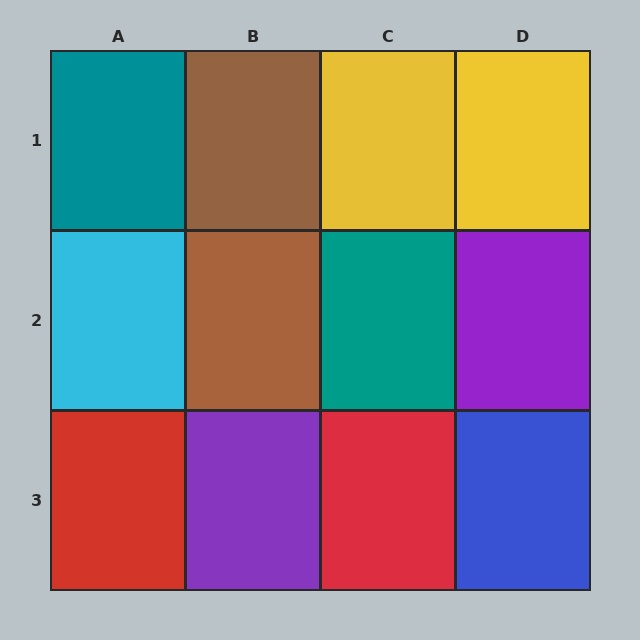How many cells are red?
2 cells are red.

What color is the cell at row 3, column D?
Blue.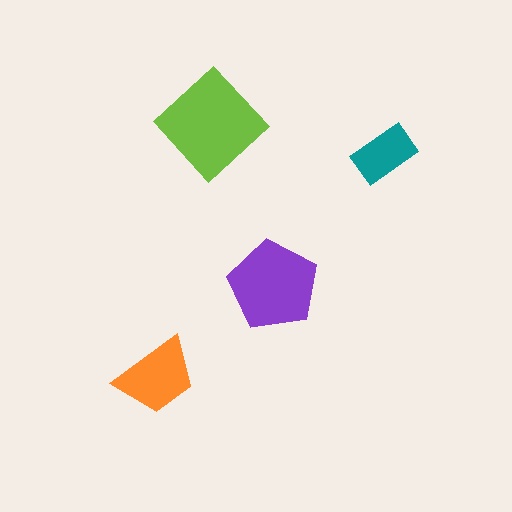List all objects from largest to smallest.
The lime diamond, the purple pentagon, the orange trapezoid, the teal rectangle.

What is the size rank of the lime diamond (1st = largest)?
1st.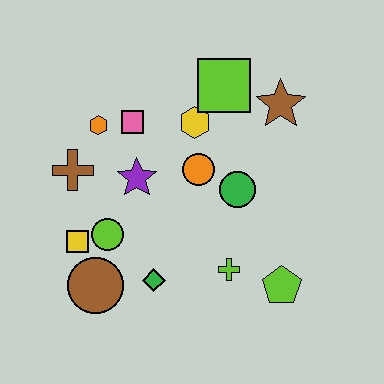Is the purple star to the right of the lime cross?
No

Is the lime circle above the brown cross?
No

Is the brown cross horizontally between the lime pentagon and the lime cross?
No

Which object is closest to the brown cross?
The orange hexagon is closest to the brown cross.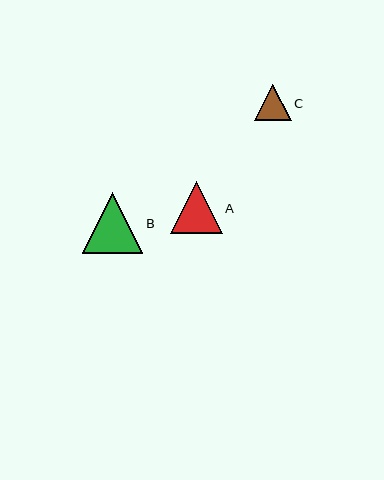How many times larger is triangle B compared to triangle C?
Triangle B is approximately 1.7 times the size of triangle C.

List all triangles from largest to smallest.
From largest to smallest: B, A, C.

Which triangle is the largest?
Triangle B is the largest with a size of approximately 61 pixels.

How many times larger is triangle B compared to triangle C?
Triangle B is approximately 1.7 times the size of triangle C.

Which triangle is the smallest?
Triangle C is the smallest with a size of approximately 37 pixels.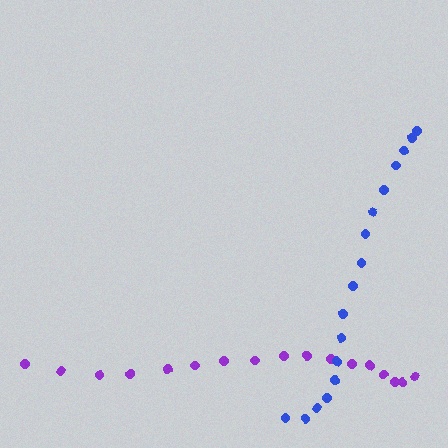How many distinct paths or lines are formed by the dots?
There are 2 distinct paths.